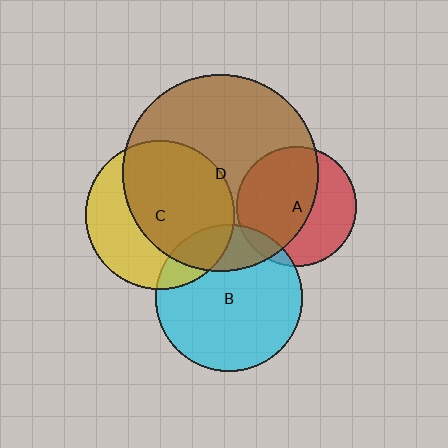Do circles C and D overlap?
Yes.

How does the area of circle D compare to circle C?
Approximately 1.7 times.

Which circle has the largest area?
Circle D (brown).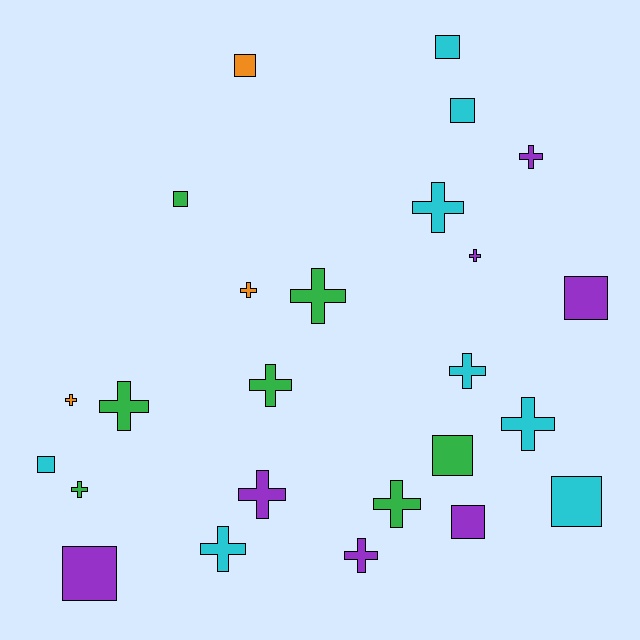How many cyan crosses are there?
There are 4 cyan crosses.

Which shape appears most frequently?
Cross, with 15 objects.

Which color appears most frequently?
Cyan, with 8 objects.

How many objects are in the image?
There are 25 objects.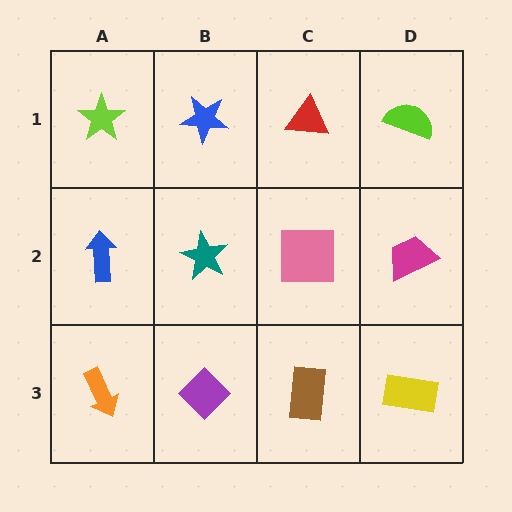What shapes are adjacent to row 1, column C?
A pink square (row 2, column C), a blue star (row 1, column B), a lime semicircle (row 1, column D).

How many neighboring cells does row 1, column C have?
3.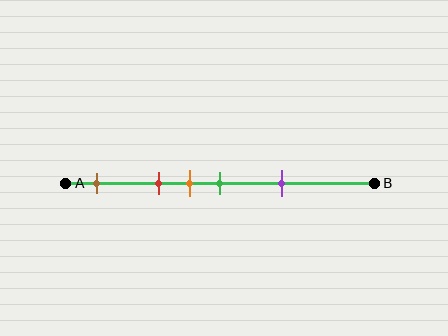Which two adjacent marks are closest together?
The orange and green marks are the closest adjacent pair.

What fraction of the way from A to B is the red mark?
The red mark is approximately 30% (0.3) of the way from A to B.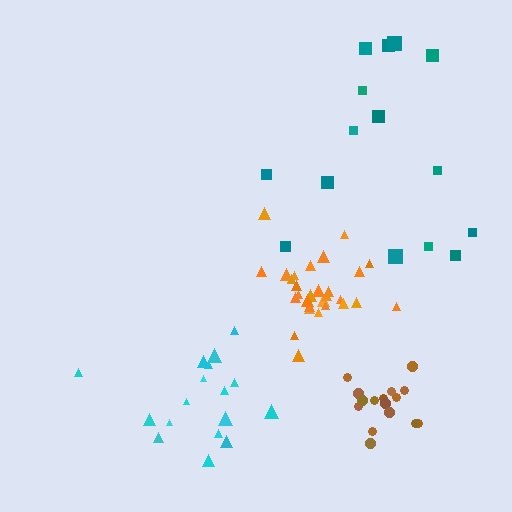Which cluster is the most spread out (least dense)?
Teal.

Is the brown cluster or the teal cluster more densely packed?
Brown.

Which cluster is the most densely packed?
Orange.